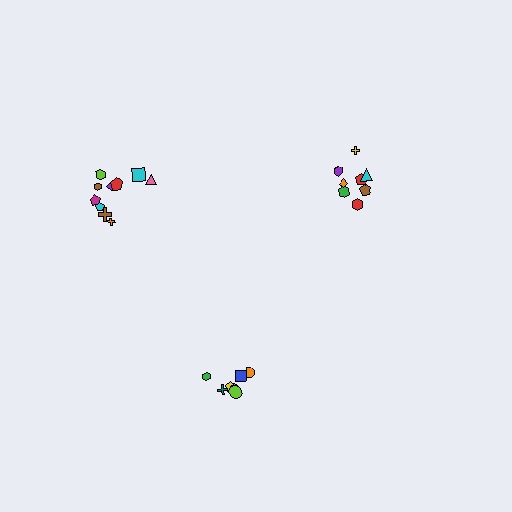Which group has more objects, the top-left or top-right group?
The top-left group.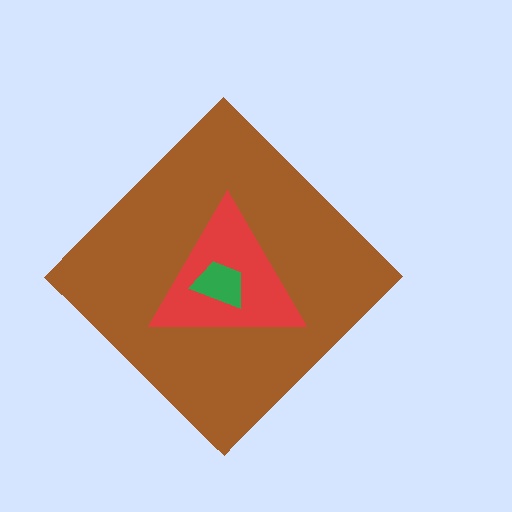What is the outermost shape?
The brown diamond.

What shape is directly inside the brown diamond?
The red triangle.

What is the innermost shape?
The green trapezoid.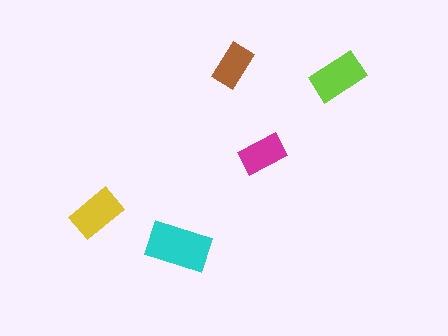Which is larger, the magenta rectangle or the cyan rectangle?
The cyan one.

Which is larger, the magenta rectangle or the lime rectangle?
The lime one.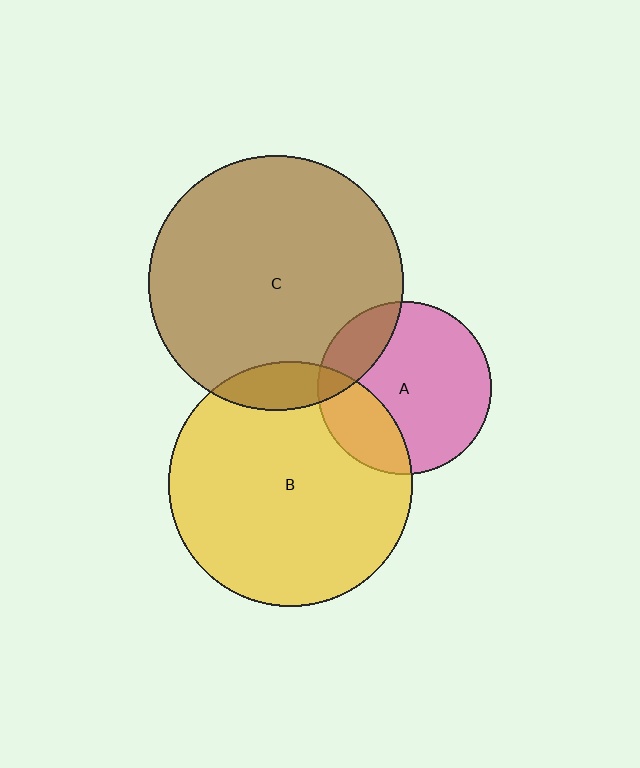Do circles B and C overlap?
Yes.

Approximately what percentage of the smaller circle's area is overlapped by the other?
Approximately 10%.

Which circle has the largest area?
Circle C (brown).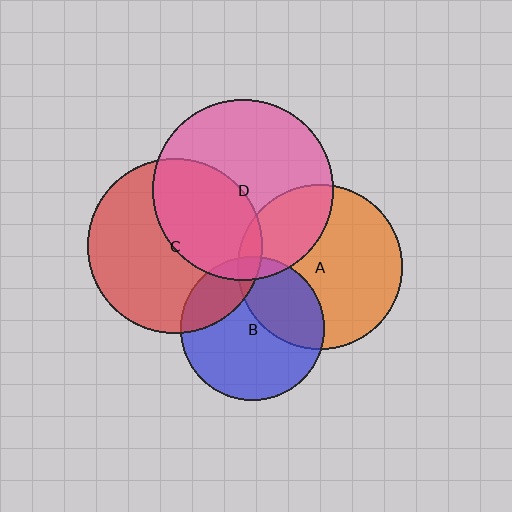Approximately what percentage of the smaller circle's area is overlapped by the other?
Approximately 40%.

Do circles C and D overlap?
Yes.